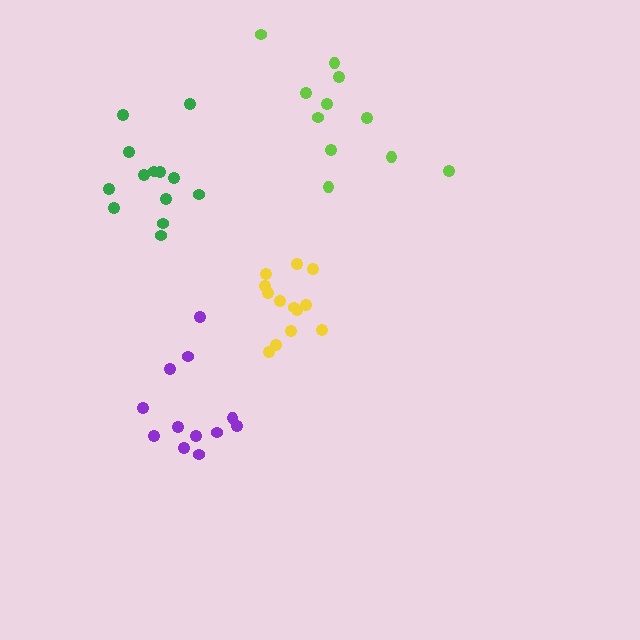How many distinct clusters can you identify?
There are 4 distinct clusters.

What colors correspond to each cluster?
The clusters are colored: green, yellow, lime, purple.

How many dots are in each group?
Group 1: 13 dots, Group 2: 13 dots, Group 3: 11 dots, Group 4: 12 dots (49 total).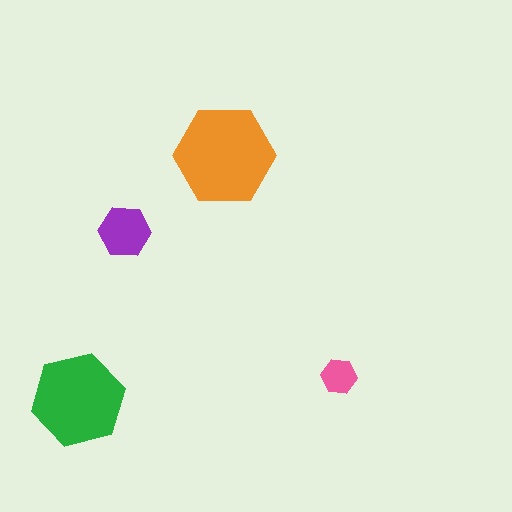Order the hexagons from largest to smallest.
the orange one, the green one, the purple one, the pink one.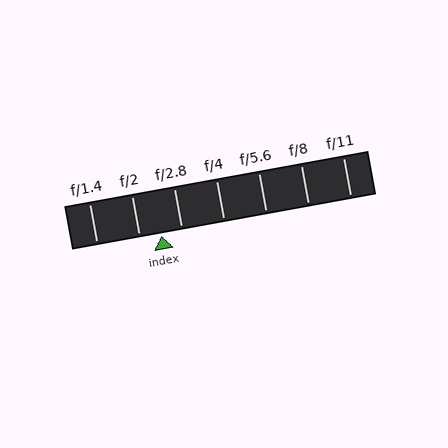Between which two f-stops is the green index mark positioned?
The index mark is between f/2 and f/2.8.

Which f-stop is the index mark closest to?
The index mark is closest to f/2.8.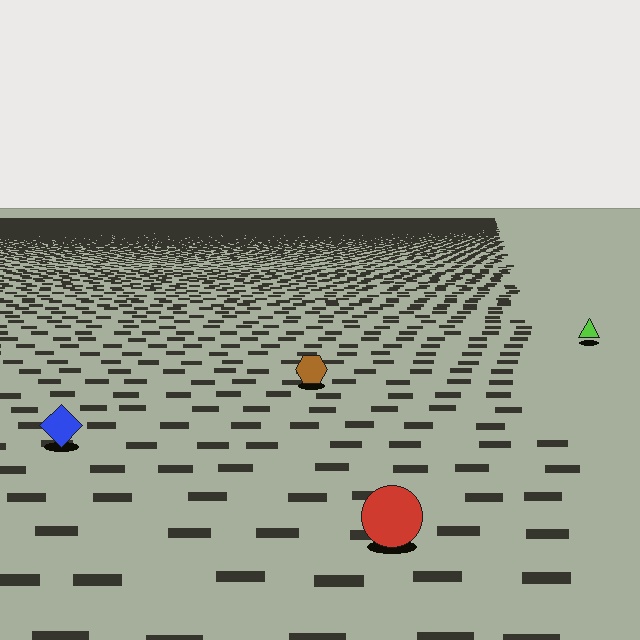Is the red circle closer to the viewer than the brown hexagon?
Yes. The red circle is closer — you can tell from the texture gradient: the ground texture is coarser near it.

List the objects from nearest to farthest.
From nearest to farthest: the red circle, the blue diamond, the brown hexagon, the lime triangle.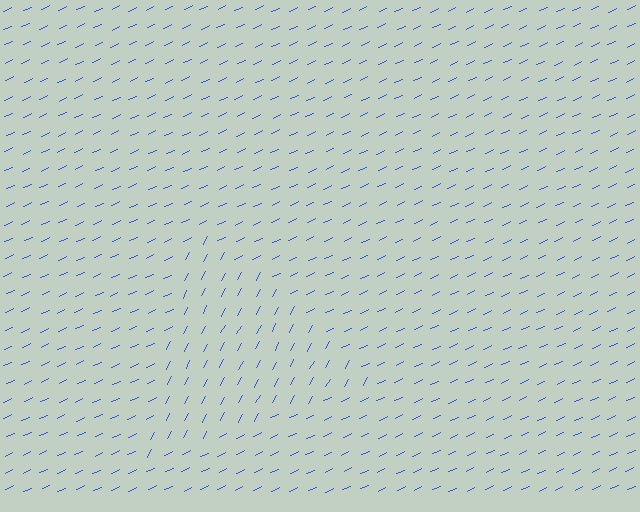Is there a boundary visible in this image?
Yes, there is a texture boundary formed by a change in line orientation.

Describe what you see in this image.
The image is filled with small blue line segments. A triangle region in the image has lines oriented differently from the surrounding lines, creating a visible texture boundary.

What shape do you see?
I see a triangle.